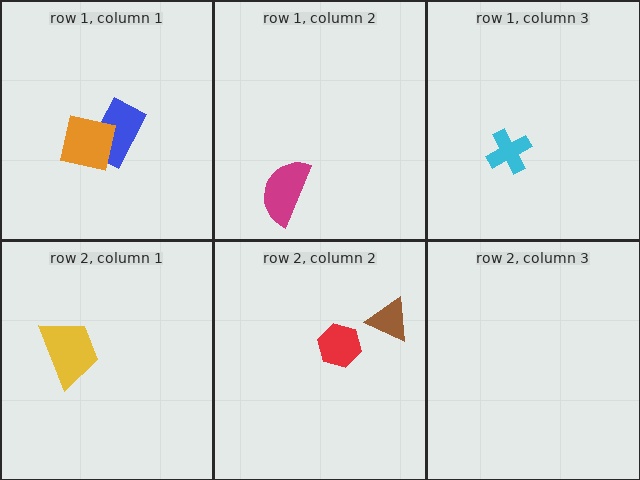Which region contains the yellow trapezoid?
The row 2, column 1 region.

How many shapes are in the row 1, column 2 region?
1.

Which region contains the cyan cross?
The row 1, column 3 region.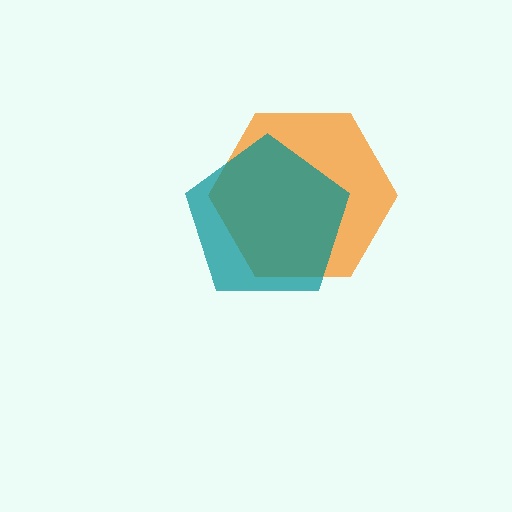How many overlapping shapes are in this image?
There are 2 overlapping shapes in the image.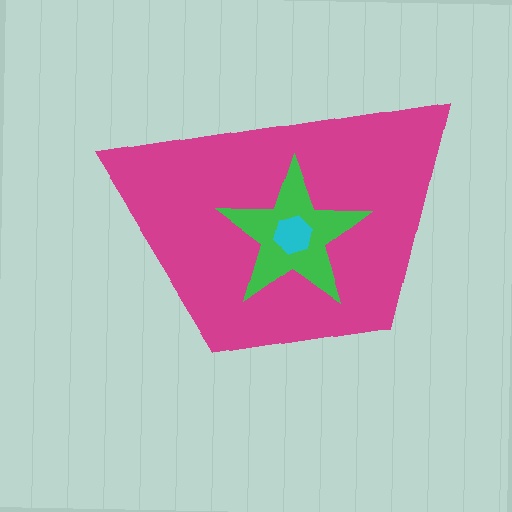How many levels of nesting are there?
3.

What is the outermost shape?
The magenta trapezoid.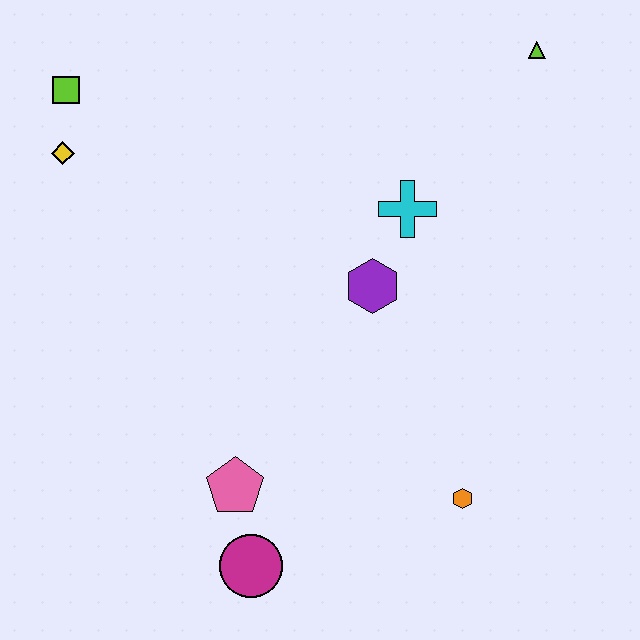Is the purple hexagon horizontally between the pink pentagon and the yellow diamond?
No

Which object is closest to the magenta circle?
The pink pentagon is closest to the magenta circle.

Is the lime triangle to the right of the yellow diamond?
Yes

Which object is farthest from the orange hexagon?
The lime square is farthest from the orange hexagon.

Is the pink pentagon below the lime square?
Yes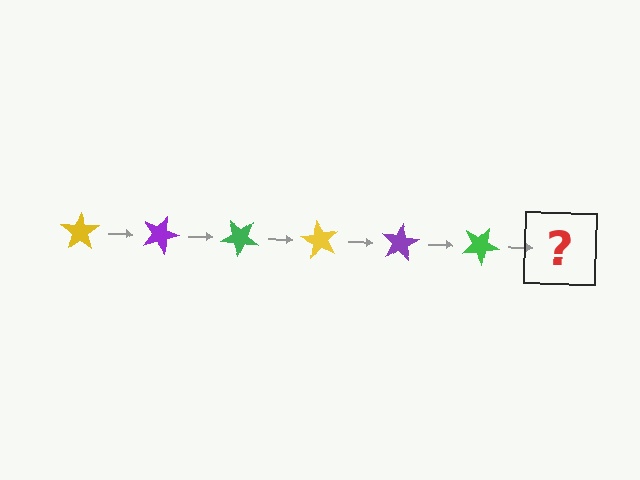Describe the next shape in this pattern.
It should be a yellow star, rotated 120 degrees from the start.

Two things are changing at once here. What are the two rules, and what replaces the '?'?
The two rules are that it rotates 20 degrees each step and the color cycles through yellow, purple, and green. The '?' should be a yellow star, rotated 120 degrees from the start.